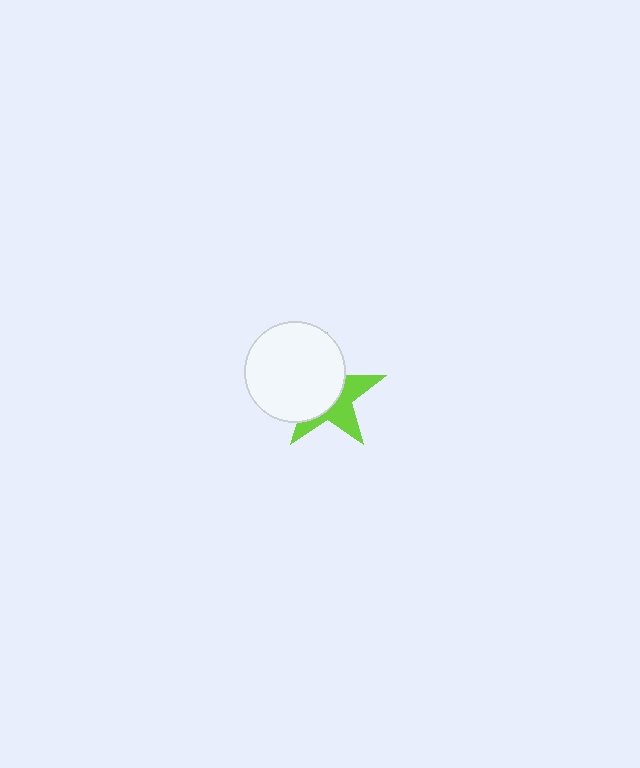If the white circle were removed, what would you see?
You would see the complete lime star.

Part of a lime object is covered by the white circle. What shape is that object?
It is a star.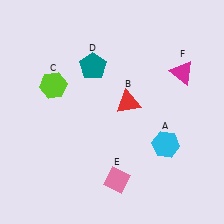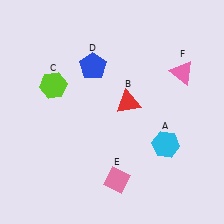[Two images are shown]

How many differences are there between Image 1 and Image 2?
There are 2 differences between the two images.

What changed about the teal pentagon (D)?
In Image 1, D is teal. In Image 2, it changed to blue.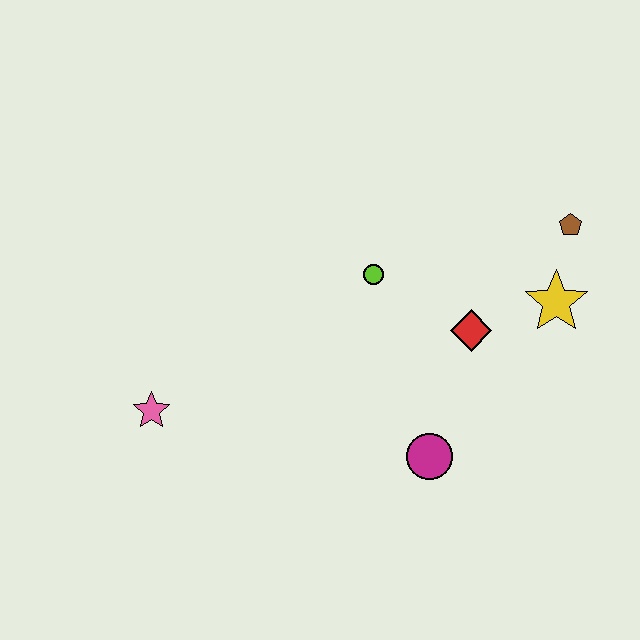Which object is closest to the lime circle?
The red diamond is closest to the lime circle.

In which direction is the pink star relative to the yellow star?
The pink star is to the left of the yellow star.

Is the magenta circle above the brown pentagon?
No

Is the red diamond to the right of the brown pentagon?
No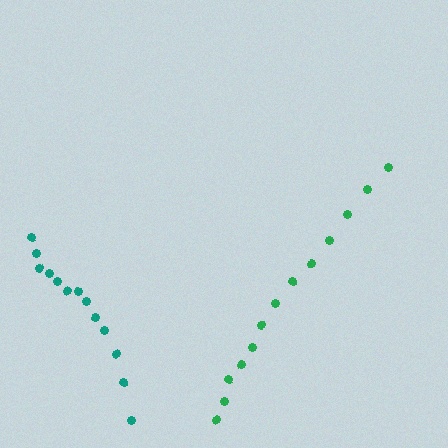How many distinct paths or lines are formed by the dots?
There are 2 distinct paths.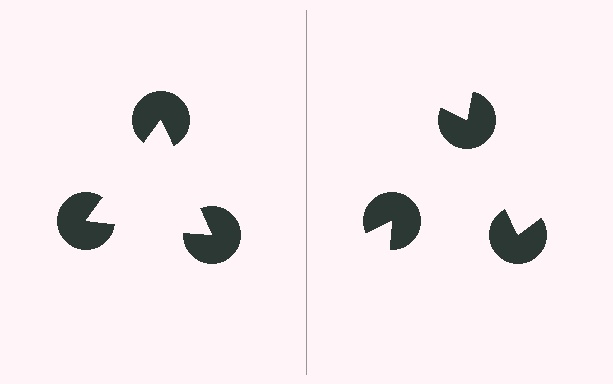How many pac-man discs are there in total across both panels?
6 — 3 on each side.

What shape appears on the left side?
An illusory triangle.